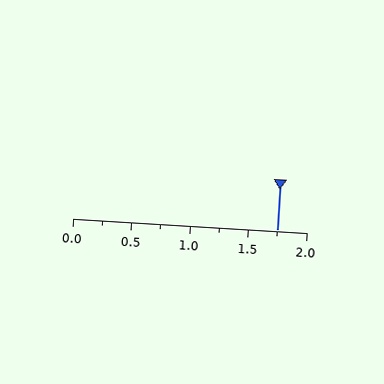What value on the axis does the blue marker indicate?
The marker indicates approximately 1.75.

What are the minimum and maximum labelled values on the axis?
The axis runs from 0.0 to 2.0.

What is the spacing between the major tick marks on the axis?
The major ticks are spaced 0.5 apart.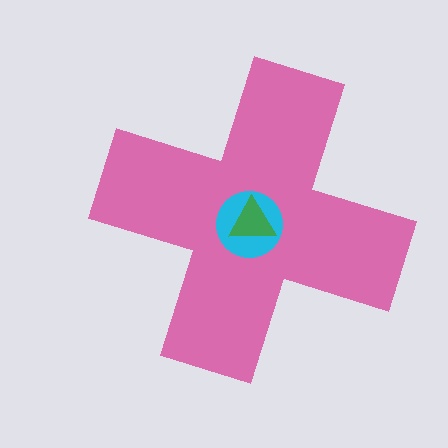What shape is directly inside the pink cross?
The cyan circle.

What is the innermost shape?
The green triangle.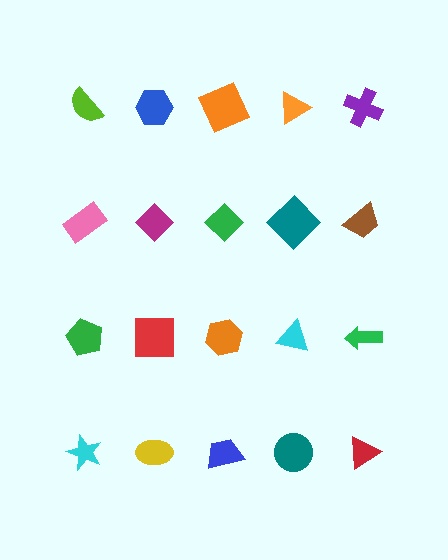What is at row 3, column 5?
A green arrow.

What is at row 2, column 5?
A brown trapezoid.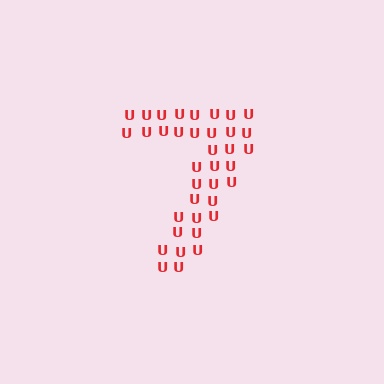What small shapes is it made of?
It is made of small letter U's.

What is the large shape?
The large shape is the digit 7.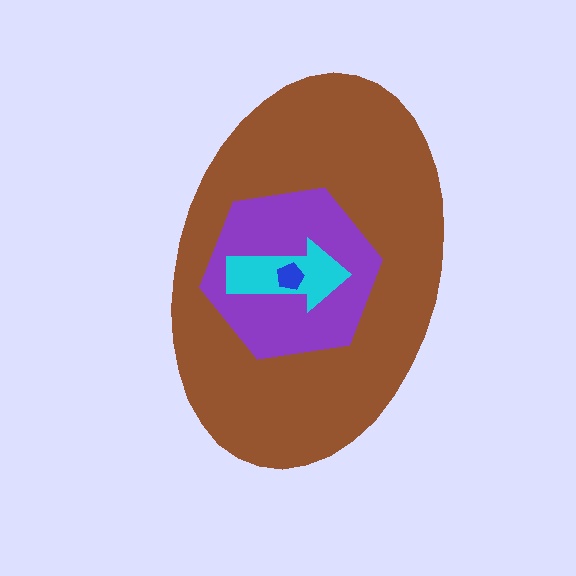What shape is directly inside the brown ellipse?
The purple hexagon.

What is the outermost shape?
The brown ellipse.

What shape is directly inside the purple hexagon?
The cyan arrow.